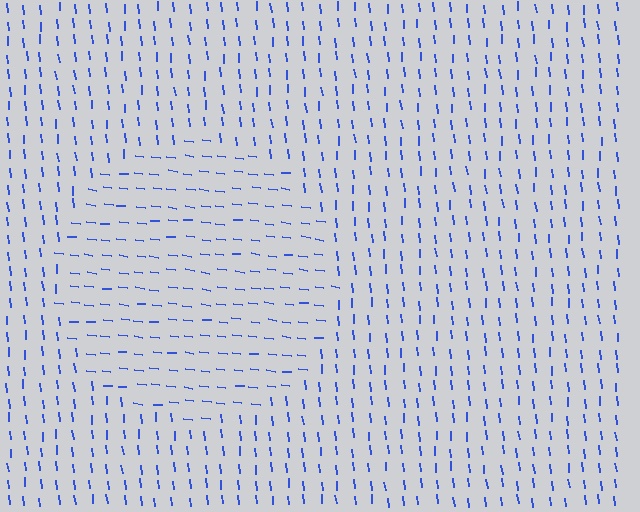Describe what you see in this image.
The image is filled with small blue line segments. A circle region in the image has lines oriented differently from the surrounding lines, creating a visible texture boundary.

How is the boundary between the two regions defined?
The boundary is defined purely by a change in line orientation (approximately 78 degrees difference). All lines are the same color and thickness.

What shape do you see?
I see a circle.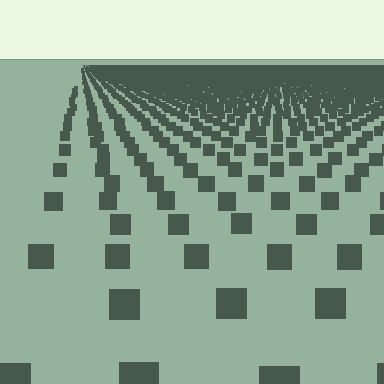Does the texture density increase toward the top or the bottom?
Density increases toward the top.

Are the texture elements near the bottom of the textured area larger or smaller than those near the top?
Larger. Near the bottom, elements are closer to the viewer and appear at a bigger on-screen size.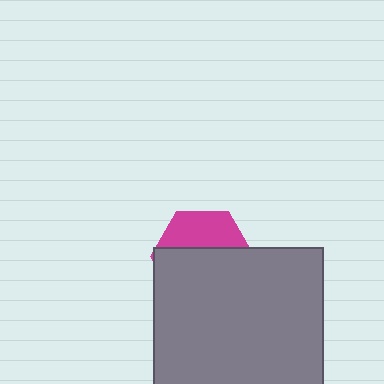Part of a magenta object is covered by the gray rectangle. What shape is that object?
It is a hexagon.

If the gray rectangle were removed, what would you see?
You would see the complete magenta hexagon.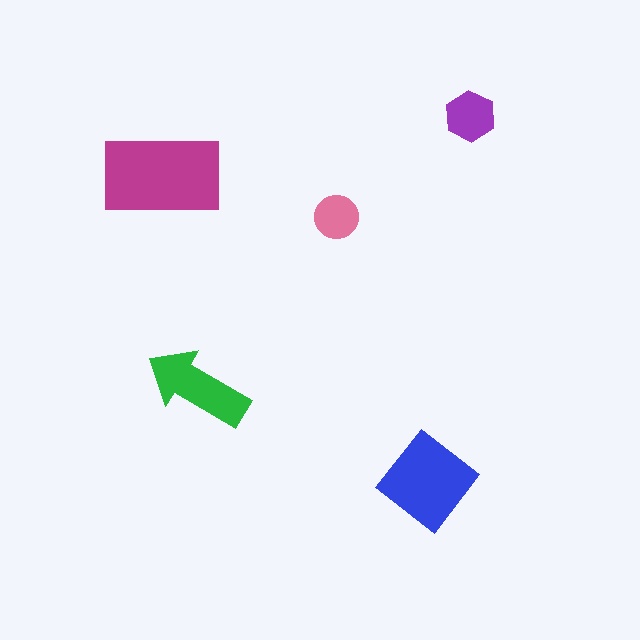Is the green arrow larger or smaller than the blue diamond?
Smaller.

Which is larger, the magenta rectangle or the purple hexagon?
The magenta rectangle.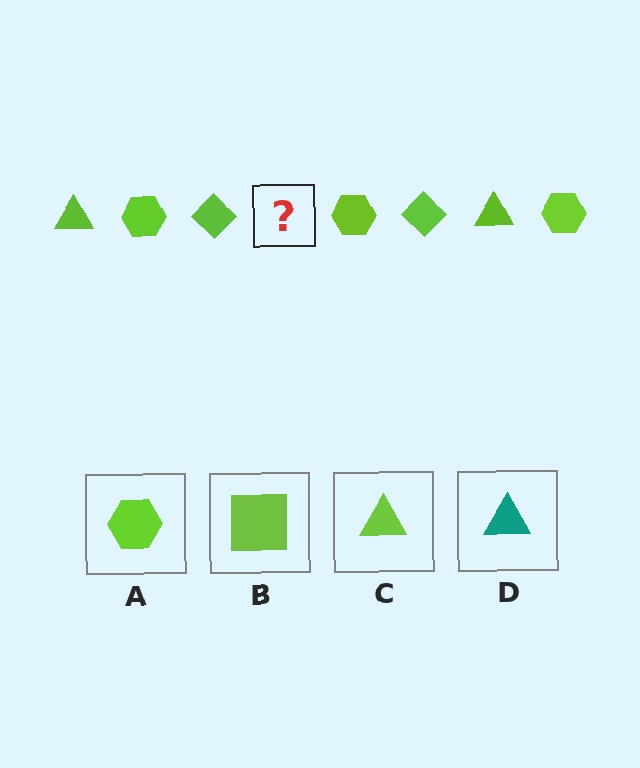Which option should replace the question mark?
Option C.